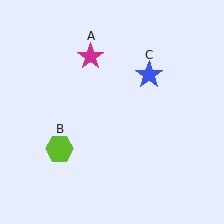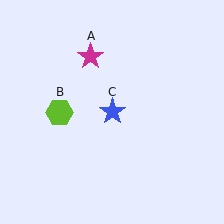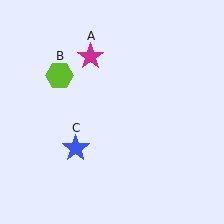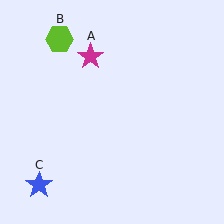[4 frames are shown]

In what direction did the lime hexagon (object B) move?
The lime hexagon (object B) moved up.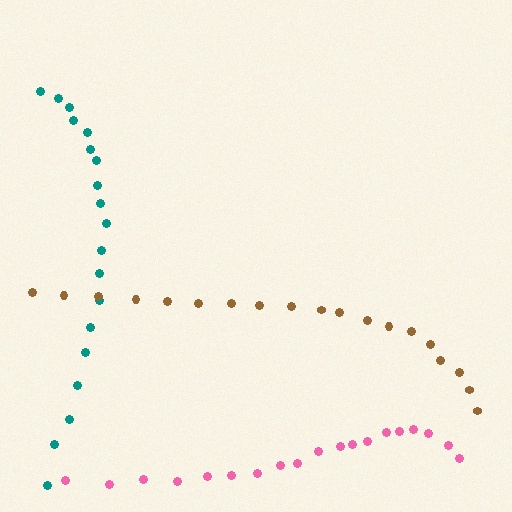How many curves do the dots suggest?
There are 3 distinct paths.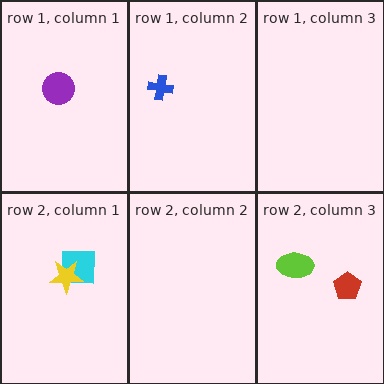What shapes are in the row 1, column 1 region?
The purple circle.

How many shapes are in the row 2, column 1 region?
2.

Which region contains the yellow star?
The row 2, column 1 region.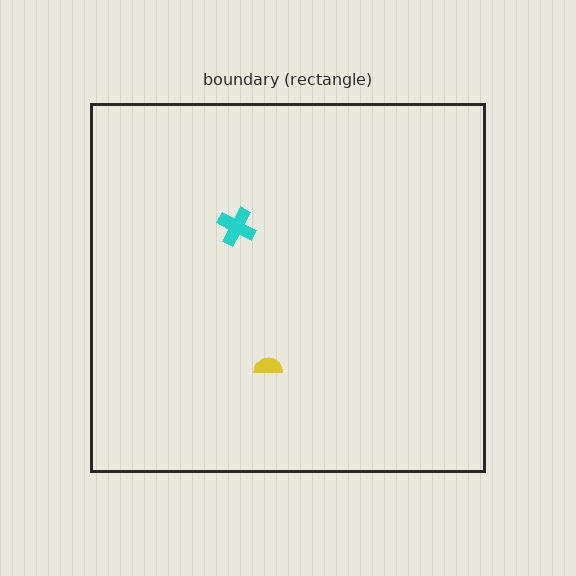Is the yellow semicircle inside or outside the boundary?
Inside.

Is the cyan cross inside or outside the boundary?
Inside.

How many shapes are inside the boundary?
2 inside, 0 outside.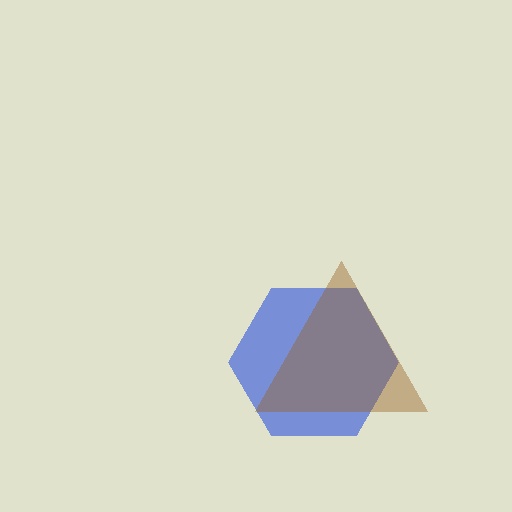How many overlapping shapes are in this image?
There are 2 overlapping shapes in the image.